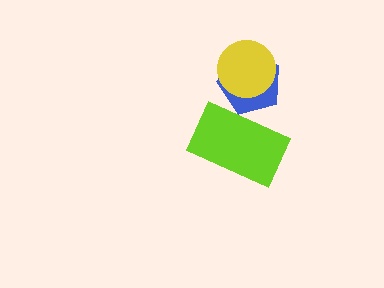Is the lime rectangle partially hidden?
No, no other shape covers it.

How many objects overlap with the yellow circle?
1 object overlaps with the yellow circle.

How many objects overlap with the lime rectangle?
1 object overlaps with the lime rectangle.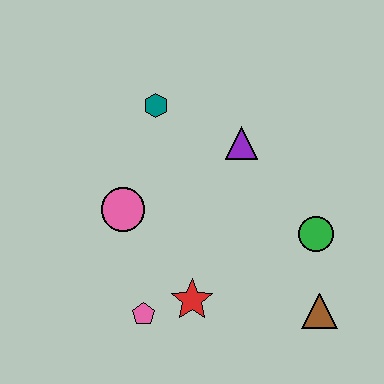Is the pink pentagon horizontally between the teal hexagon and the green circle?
No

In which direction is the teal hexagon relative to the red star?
The teal hexagon is above the red star.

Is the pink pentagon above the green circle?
No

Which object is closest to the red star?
The pink pentagon is closest to the red star.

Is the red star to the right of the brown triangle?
No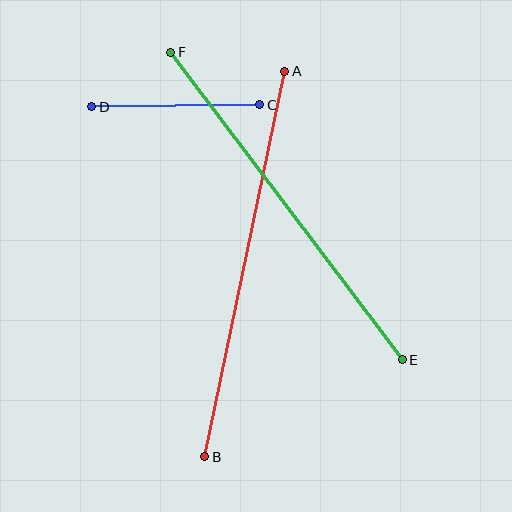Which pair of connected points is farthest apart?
Points A and B are farthest apart.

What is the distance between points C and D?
The distance is approximately 168 pixels.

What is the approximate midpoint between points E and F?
The midpoint is at approximately (287, 206) pixels.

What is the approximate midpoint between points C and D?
The midpoint is at approximately (176, 106) pixels.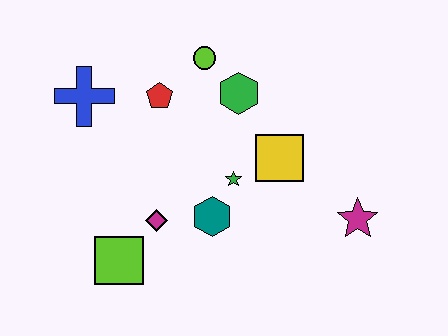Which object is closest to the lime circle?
The green hexagon is closest to the lime circle.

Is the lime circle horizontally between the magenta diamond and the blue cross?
No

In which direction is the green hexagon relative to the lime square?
The green hexagon is above the lime square.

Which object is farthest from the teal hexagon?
The blue cross is farthest from the teal hexagon.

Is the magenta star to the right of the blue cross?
Yes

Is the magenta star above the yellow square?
No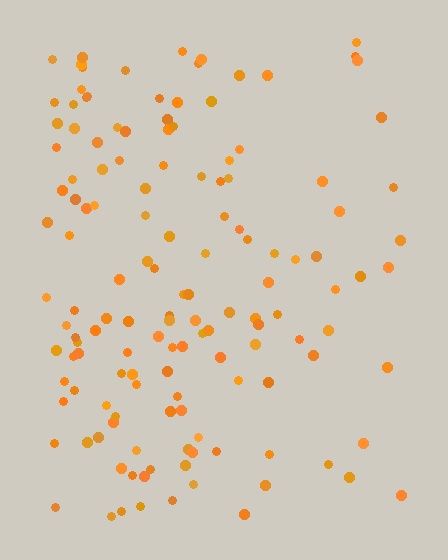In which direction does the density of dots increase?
From right to left, with the left side densest.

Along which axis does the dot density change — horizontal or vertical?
Horizontal.